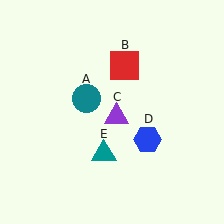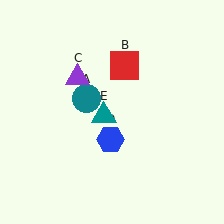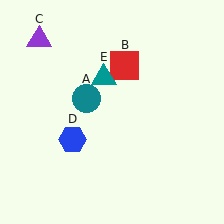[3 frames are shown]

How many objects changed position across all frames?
3 objects changed position: purple triangle (object C), blue hexagon (object D), teal triangle (object E).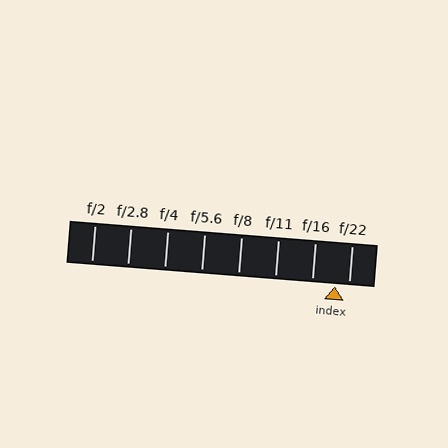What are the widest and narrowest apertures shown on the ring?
The widest aperture shown is f/2 and the narrowest is f/22.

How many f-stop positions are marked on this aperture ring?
There are 8 f-stop positions marked.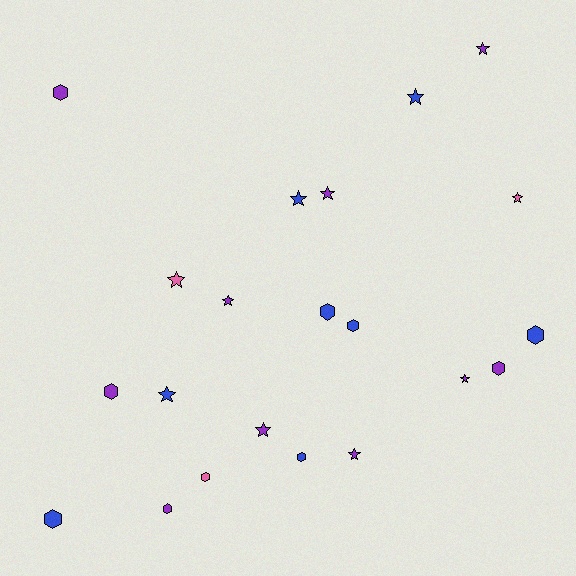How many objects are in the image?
There are 21 objects.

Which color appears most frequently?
Purple, with 10 objects.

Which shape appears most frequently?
Star, with 11 objects.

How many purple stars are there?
There are 6 purple stars.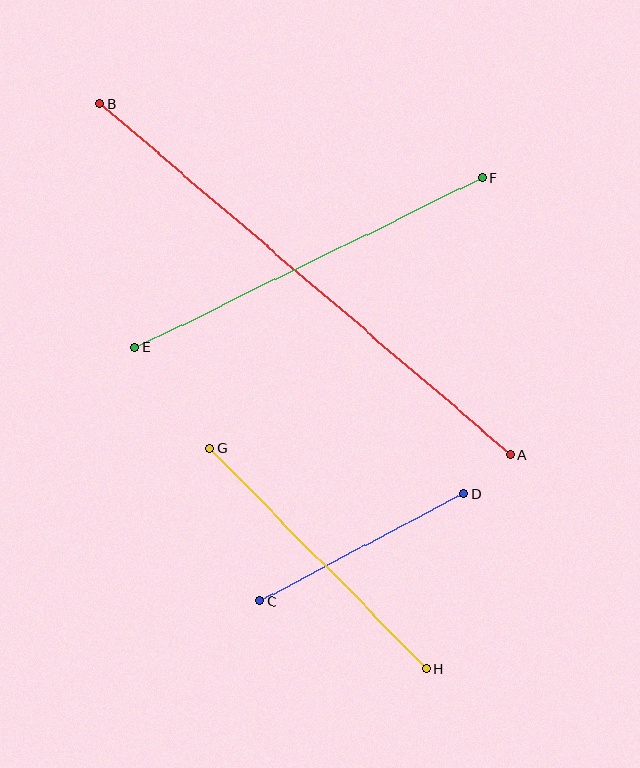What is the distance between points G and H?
The distance is approximately 309 pixels.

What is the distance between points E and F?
The distance is approximately 387 pixels.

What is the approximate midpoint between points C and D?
The midpoint is at approximately (361, 547) pixels.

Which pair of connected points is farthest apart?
Points A and B are farthest apart.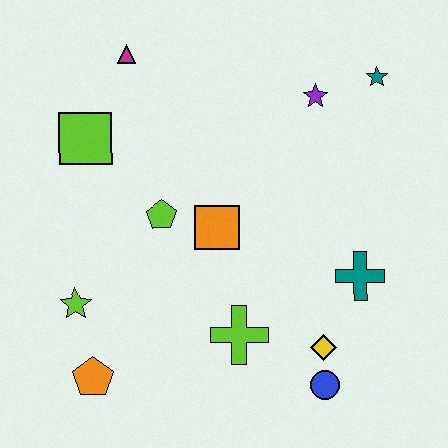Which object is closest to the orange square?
The lime pentagon is closest to the orange square.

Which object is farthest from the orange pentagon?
The teal star is farthest from the orange pentagon.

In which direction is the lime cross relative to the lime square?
The lime cross is below the lime square.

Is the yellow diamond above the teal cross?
No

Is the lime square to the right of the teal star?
No